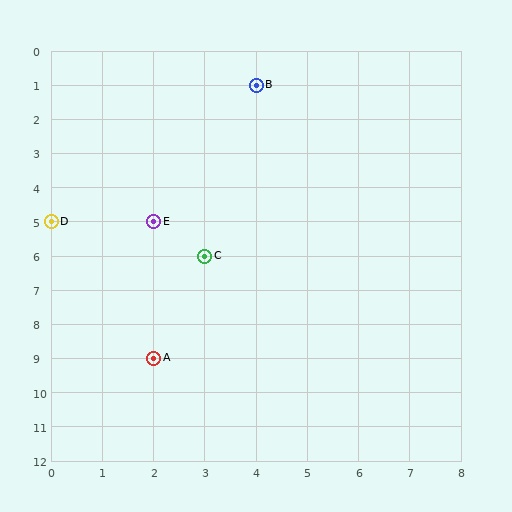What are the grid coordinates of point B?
Point B is at grid coordinates (4, 1).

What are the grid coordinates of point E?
Point E is at grid coordinates (2, 5).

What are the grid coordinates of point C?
Point C is at grid coordinates (3, 6).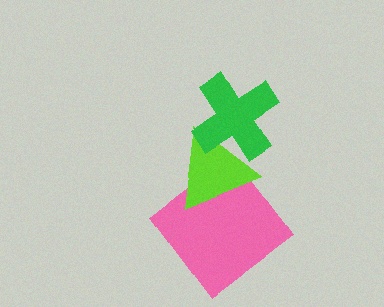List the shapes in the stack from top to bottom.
From top to bottom: the green cross, the lime triangle, the pink diamond.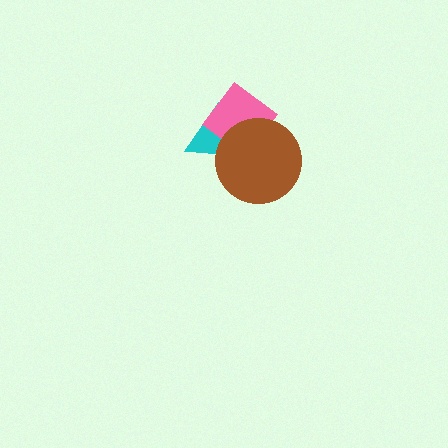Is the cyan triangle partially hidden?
Yes, it is partially covered by another shape.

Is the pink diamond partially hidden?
Yes, it is partially covered by another shape.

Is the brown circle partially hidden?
No, no other shape covers it.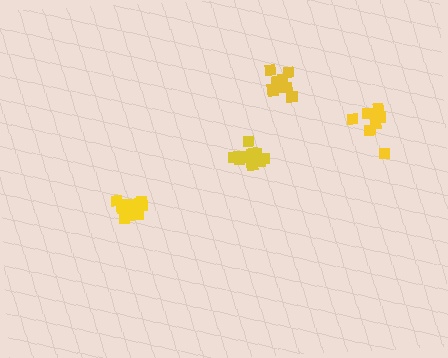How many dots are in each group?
Group 1: 10 dots, Group 2: 12 dots, Group 3: 9 dots, Group 4: 10 dots (41 total).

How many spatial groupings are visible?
There are 4 spatial groupings.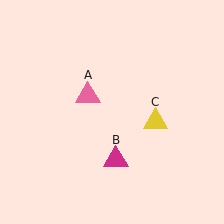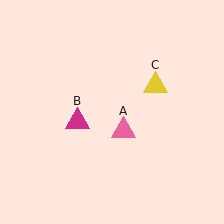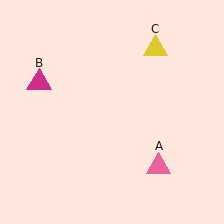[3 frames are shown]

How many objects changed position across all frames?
3 objects changed position: pink triangle (object A), magenta triangle (object B), yellow triangle (object C).